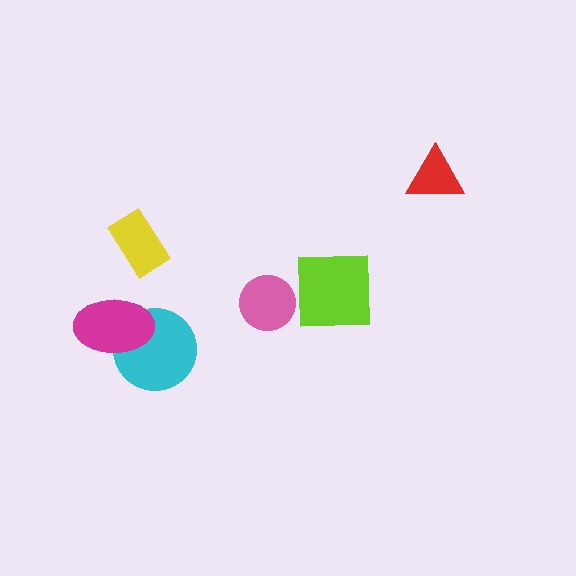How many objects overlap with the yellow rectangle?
0 objects overlap with the yellow rectangle.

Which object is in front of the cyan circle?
The magenta ellipse is in front of the cyan circle.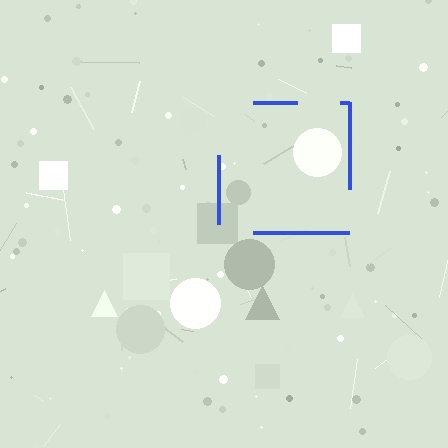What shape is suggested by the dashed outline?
The dashed outline suggests a square.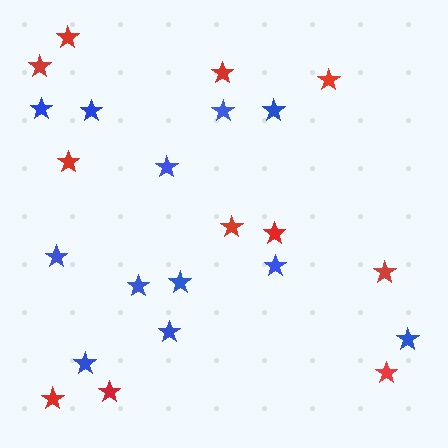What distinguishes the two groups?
There are 2 groups: one group of blue stars (12) and one group of red stars (11).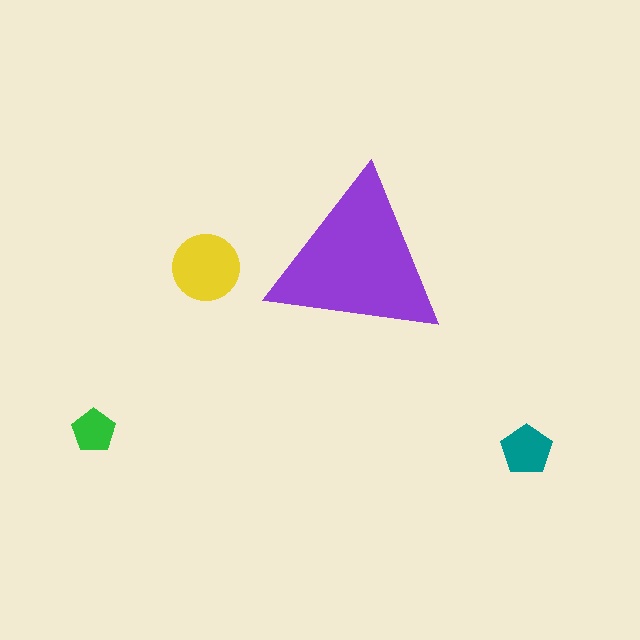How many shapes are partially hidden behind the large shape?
0 shapes are partially hidden.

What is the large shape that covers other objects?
A purple triangle.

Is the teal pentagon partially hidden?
No, the teal pentagon is fully visible.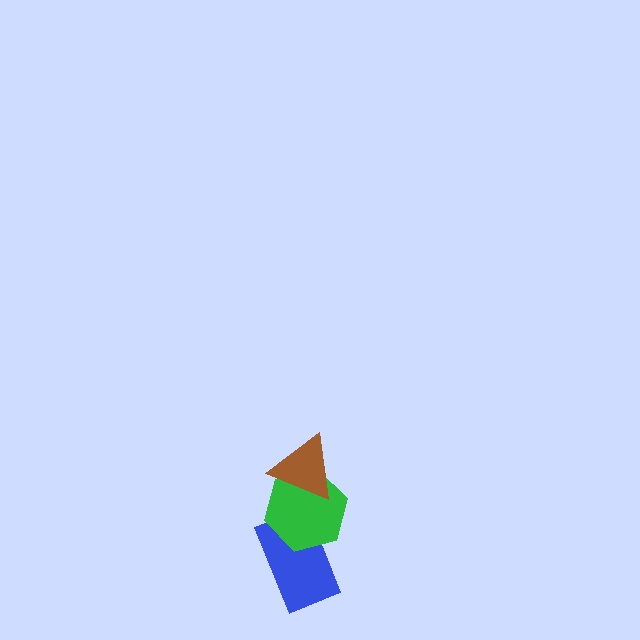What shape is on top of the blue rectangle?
The green hexagon is on top of the blue rectangle.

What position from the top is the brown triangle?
The brown triangle is 1st from the top.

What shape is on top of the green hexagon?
The brown triangle is on top of the green hexagon.